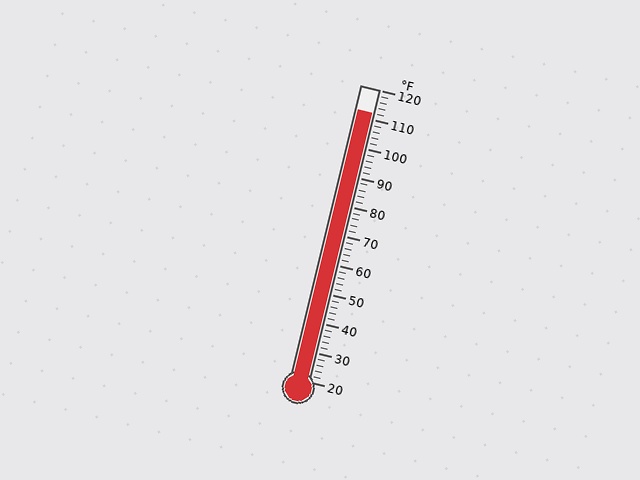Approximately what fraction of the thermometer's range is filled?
The thermometer is filled to approximately 90% of its range.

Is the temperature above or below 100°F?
The temperature is above 100°F.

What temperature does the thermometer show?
The thermometer shows approximately 112°F.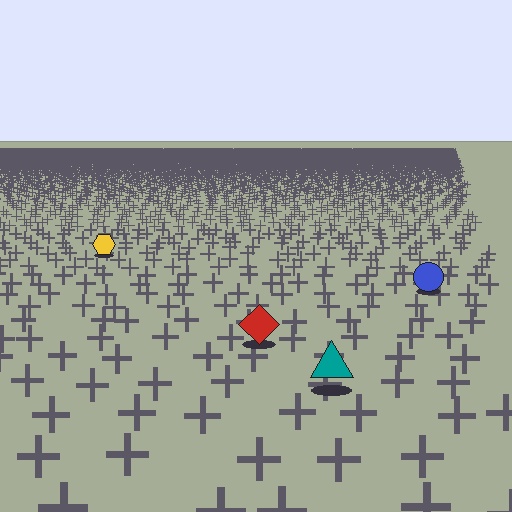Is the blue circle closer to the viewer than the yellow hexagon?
Yes. The blue circle is closer — you can tell from the texture gradient: the ground texture is coarser near it.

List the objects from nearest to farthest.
From nearest to farthest: the teal triangle, the red diamond, the blue circle, the yellow hexagon.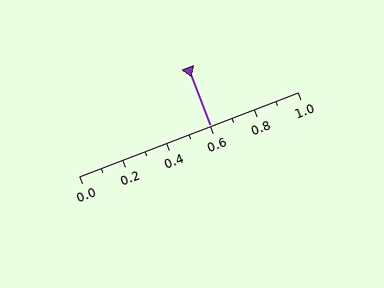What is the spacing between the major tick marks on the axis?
The major ticks are spaced 0.2 apart.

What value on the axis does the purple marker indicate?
The marker indicates approximately 0.6.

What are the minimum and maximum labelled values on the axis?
The axis runs from 0.0 to 1.0.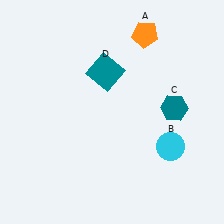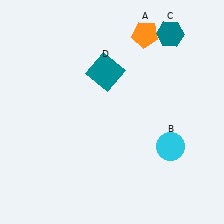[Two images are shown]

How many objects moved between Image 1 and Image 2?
1 object moved between the two images.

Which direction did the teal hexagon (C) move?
The teal hexagon (C) moved up.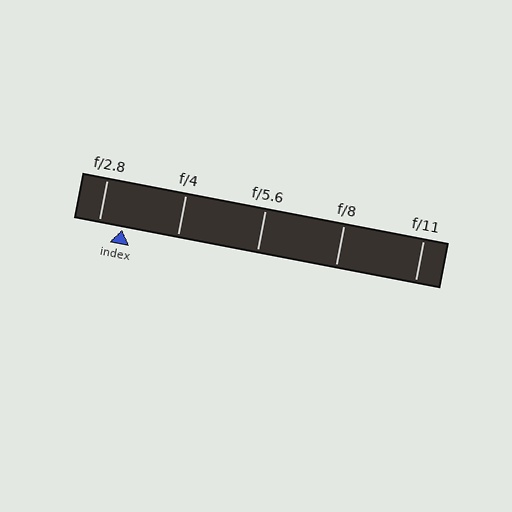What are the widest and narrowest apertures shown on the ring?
The widest aperture shown is f/2.8 and the narrowest is f/11.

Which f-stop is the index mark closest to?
The index mark is closest to f/2.8.